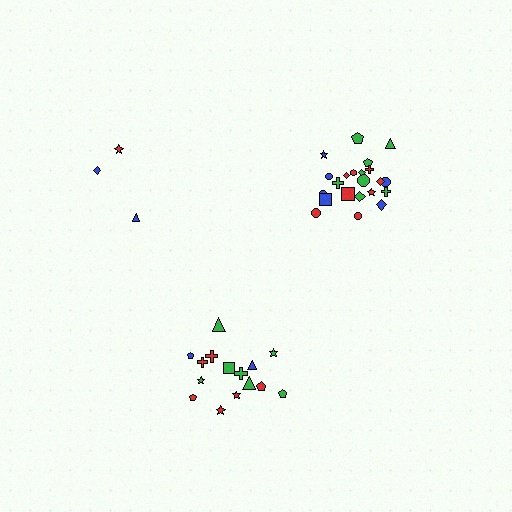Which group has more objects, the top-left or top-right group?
The top-right group.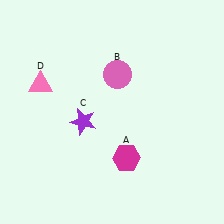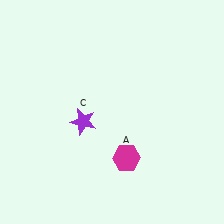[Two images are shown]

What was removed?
The pink triangle (D), the pink circle (B) were removed in Image 2.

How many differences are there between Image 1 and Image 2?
There are 2 differences between the two images.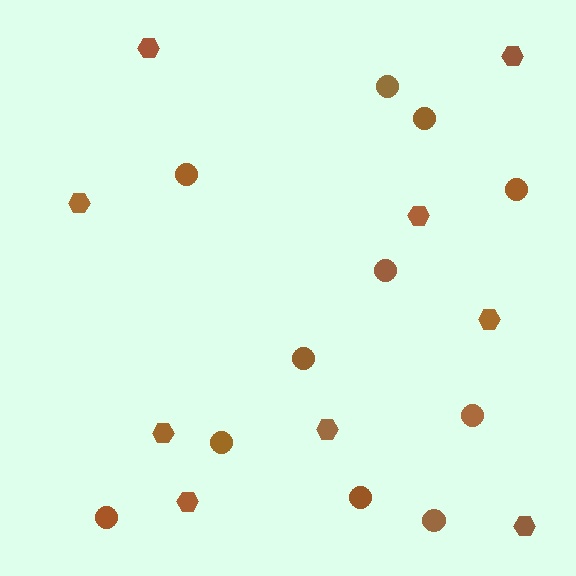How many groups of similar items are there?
There are 2 groups: one group of hexagons (9) and one group of circles (11).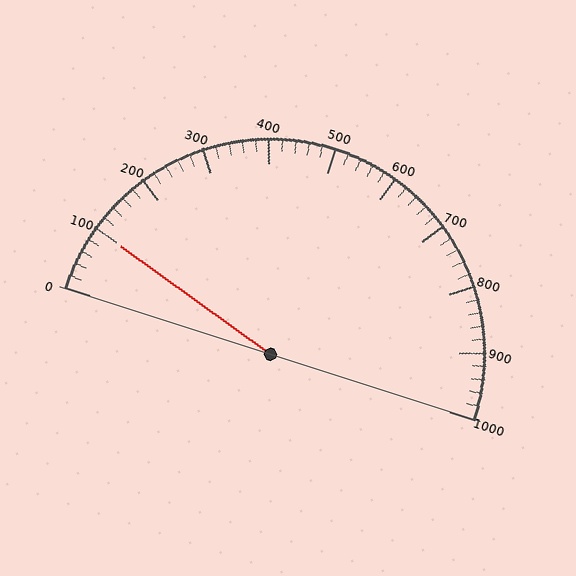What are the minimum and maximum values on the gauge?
The gauge ranges from 0 to 1000.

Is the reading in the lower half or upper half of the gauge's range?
The reading is in the lower half of the range (0 to 1000).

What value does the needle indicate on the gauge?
The needle indicates approximately 100.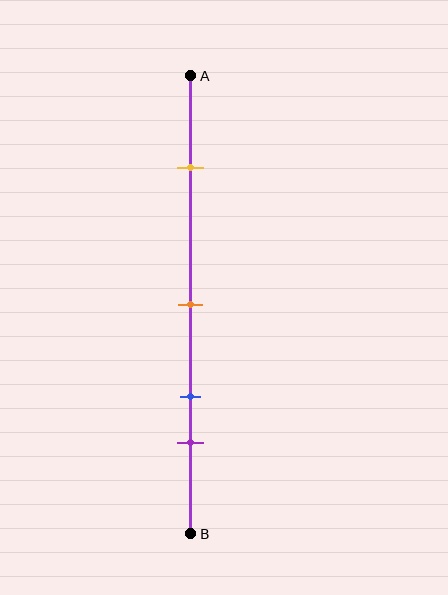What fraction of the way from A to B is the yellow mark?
The yellow mark is approximately 20% (0.2) of the way from A to B.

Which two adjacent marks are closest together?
The blue and purple marks are the closest adjacent pair.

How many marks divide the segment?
There are 4 marks dividing the segment.